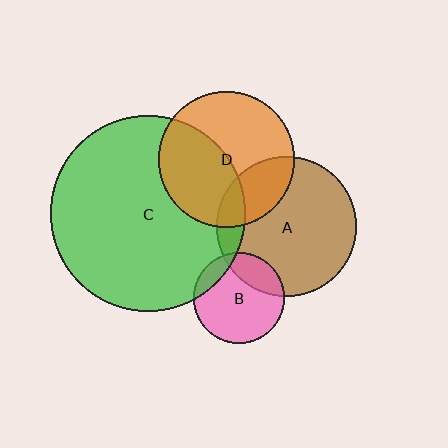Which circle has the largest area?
Circle C (green).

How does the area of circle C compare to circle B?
Approximately 4.6 times.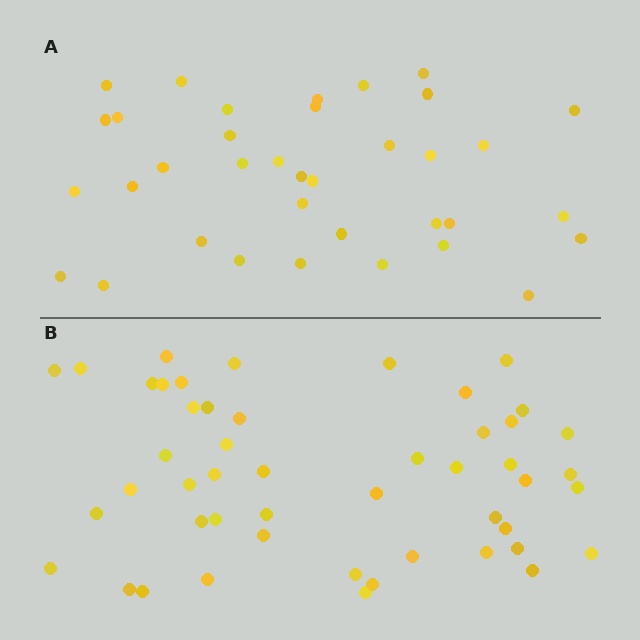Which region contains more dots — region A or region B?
Region B (the bottom region) has more dots.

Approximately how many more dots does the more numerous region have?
Region B has approximately 15 more dots than region A.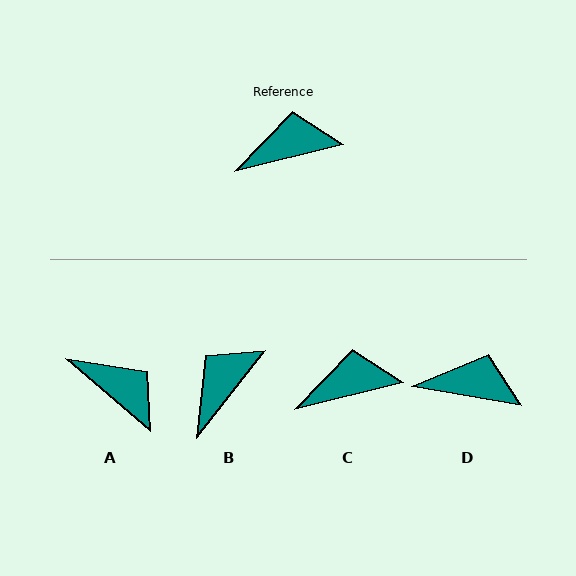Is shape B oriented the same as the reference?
No, it is off by about 38 degrees.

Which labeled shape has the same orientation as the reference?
C.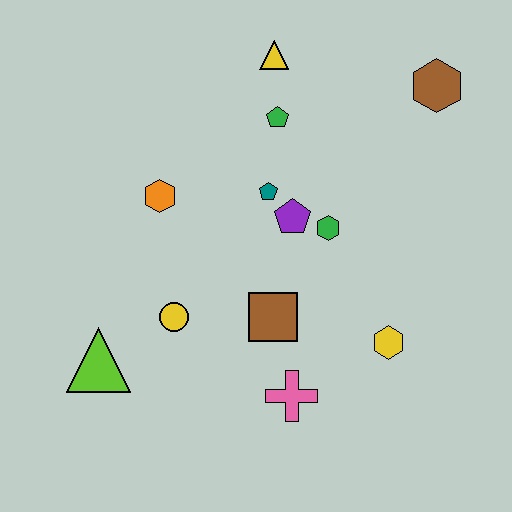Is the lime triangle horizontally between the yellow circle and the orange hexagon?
No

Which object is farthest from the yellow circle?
The brown hexagon is farthest from the yellow circle.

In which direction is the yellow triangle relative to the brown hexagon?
The yellow triangle is to the left of the brown hexagon.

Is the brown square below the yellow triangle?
Yes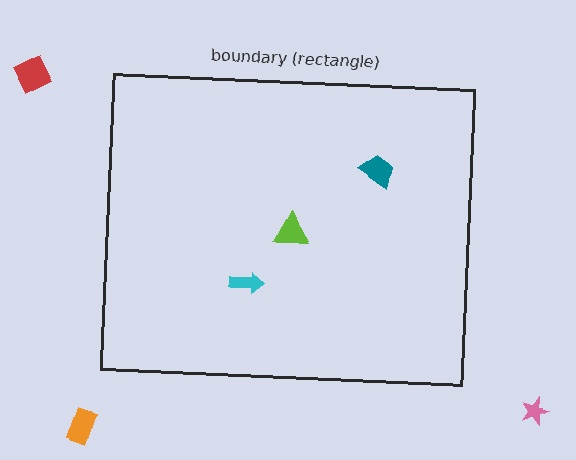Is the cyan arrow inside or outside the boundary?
Inside.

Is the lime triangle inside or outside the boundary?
Inside.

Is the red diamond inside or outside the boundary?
Outside.